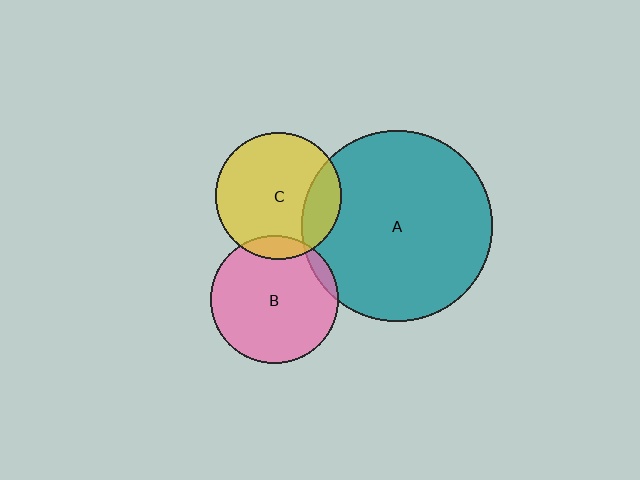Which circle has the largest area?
Circle A (teal).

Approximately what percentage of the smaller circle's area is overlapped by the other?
Approximately 20%.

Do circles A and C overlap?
Yes.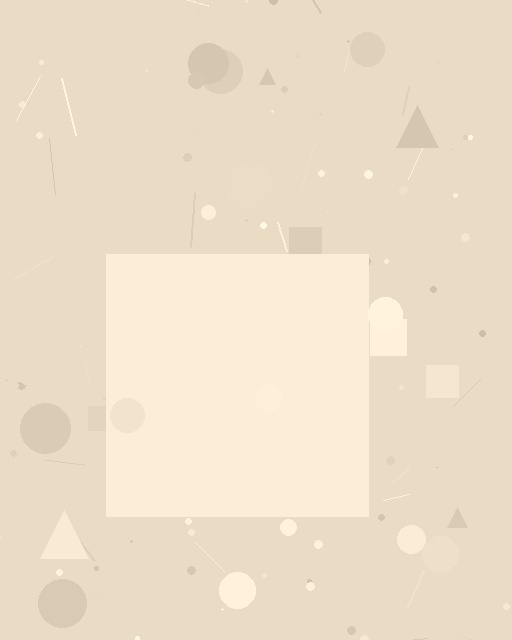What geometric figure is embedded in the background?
A square is embedded in the background.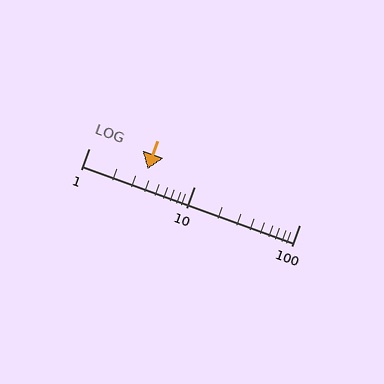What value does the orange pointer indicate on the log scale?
The pointer indicates approximately 3.6.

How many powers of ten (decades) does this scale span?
The scale spans 2 decades, from 1 to 100.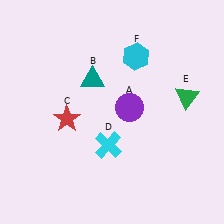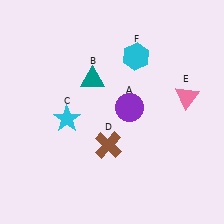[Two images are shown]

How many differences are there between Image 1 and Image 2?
There are 3 differences between the two images.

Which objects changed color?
C changed from red to cyan. D changed from cyan to brown. E changed from green to pink.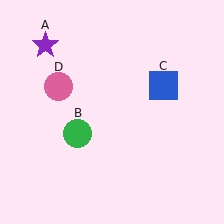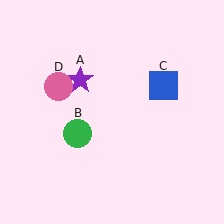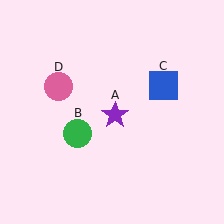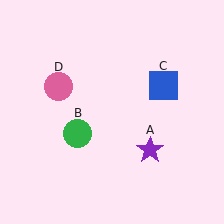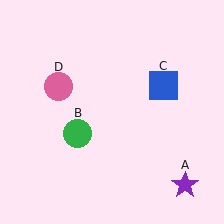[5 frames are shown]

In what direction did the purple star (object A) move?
The purple star (object A) moved down and to the right.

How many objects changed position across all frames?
1 object changed position: purple star (object A).